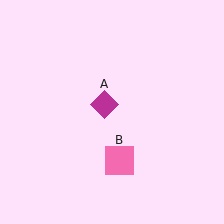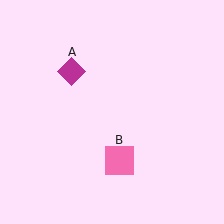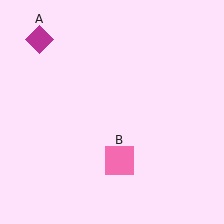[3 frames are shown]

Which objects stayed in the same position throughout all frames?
Pink square (object B) remained stationary.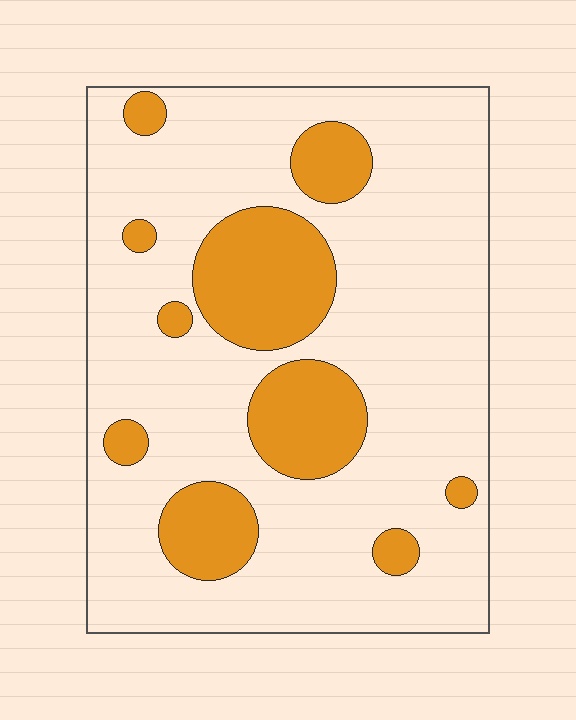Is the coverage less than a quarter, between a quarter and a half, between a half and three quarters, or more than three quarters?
Less than a quarter.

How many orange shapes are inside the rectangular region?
10.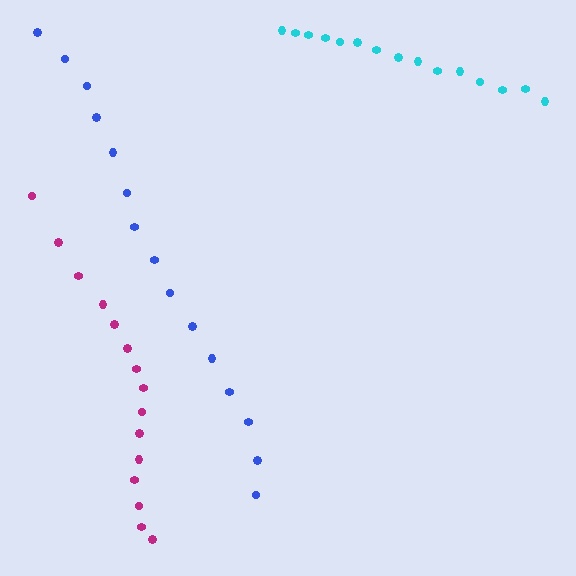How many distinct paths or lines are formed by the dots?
There are 3 distinct paths.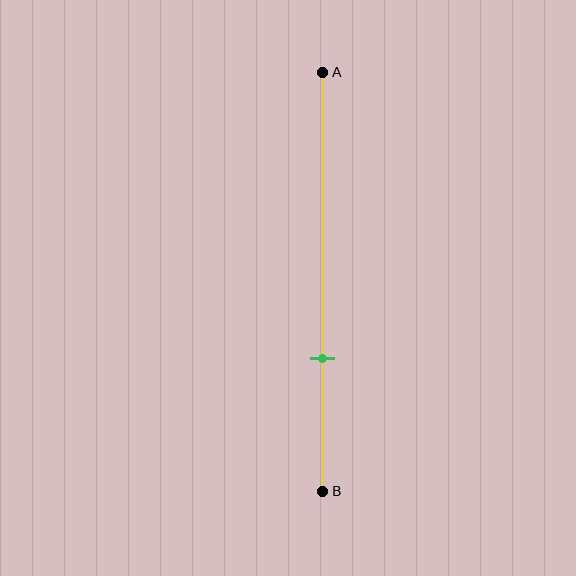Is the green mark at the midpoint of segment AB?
No, the mark is at about 70% from A, not at the 50% midpoint.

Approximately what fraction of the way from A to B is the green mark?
The green mark is approximately 70% of the way from A to B.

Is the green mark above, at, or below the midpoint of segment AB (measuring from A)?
The green mark is below the midpoint of segment AB.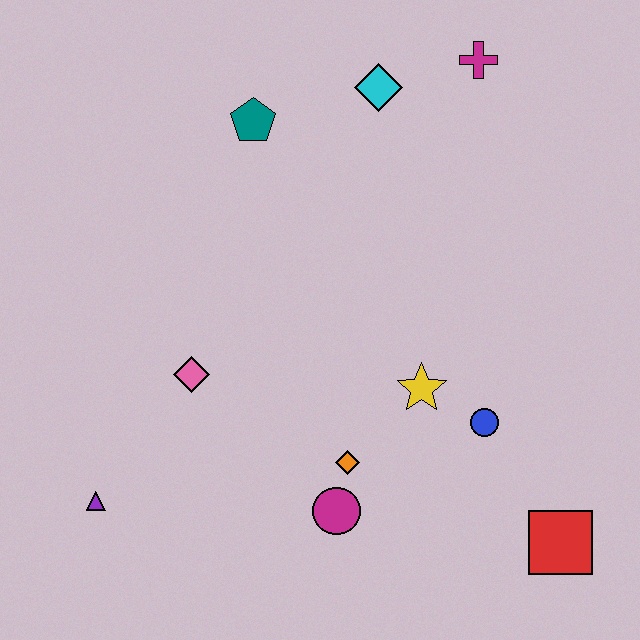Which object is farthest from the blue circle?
The purple triangle is farthest from the blue circle.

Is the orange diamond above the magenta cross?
No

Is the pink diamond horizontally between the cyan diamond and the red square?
No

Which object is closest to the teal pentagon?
The cyan diamond is closest to the teal pentagon.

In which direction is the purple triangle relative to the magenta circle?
The purple triangle is to the left of the magenta circle.